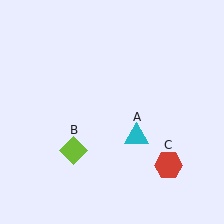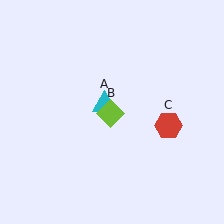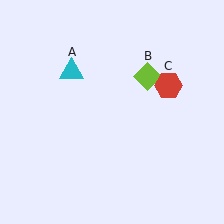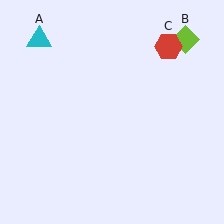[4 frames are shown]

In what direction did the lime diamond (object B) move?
The lime diamond (object B) moved up and to the right.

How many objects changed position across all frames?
3 objects changed position: cyan triangle (object A), lime diamond (object B), red hexagon (object C).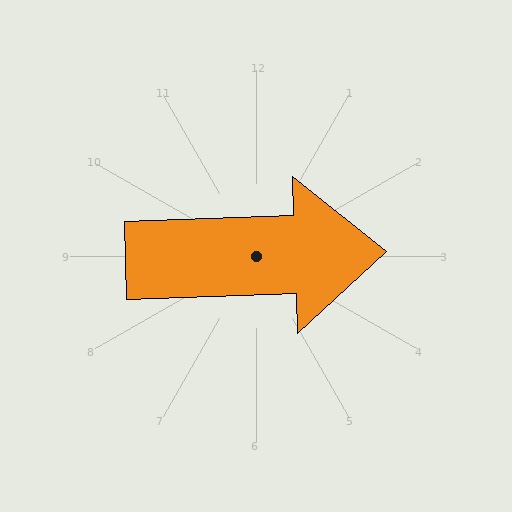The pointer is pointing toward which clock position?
Roughly 3 o'clock.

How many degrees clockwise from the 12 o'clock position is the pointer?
Approximately 88 degrees.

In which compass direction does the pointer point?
East.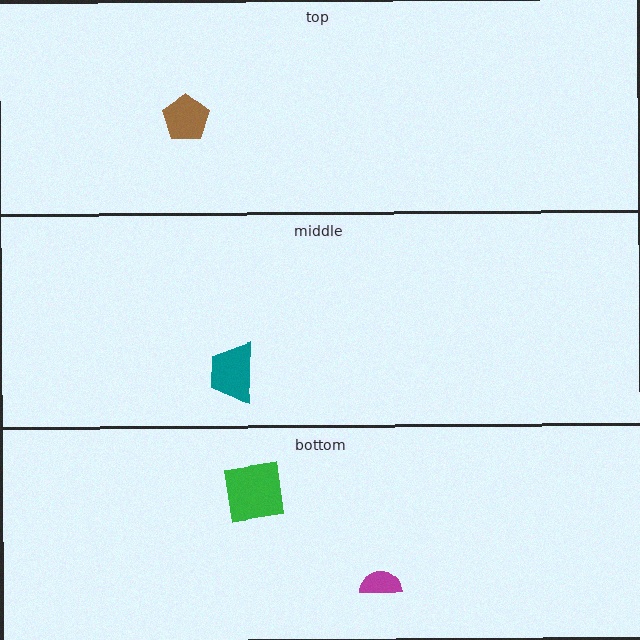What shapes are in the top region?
The brown pentagon.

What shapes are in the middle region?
The teal trapezoid.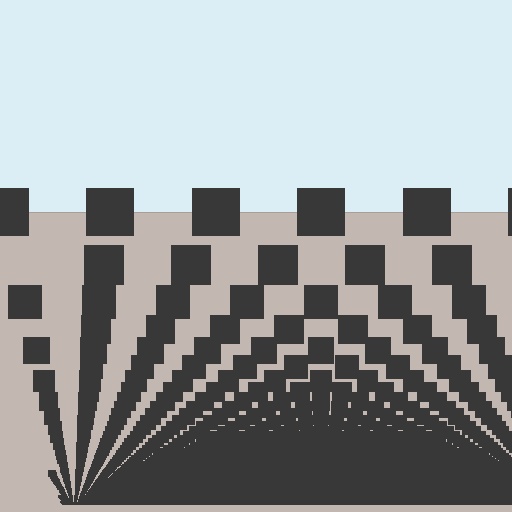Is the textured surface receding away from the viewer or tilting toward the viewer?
The surface appears to tilt toward the viewer. Texture elements get larger and sparser toward the top.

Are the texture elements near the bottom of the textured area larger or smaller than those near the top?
Smaller. The gradient is inverted — elements near the bottom are smaller and denser.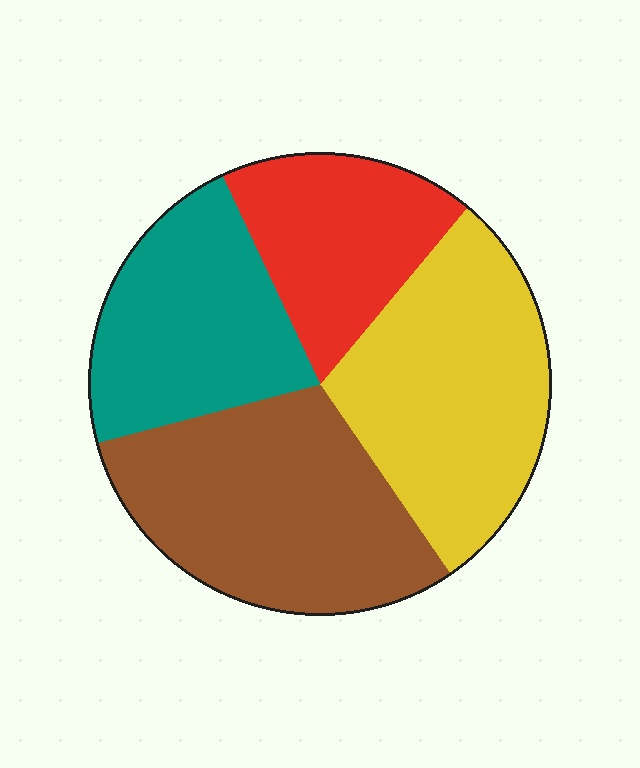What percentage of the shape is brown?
Brown takes up between a sixth and a third of the shape.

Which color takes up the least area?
Red, at roughly 20%.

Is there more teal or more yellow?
Yellow.